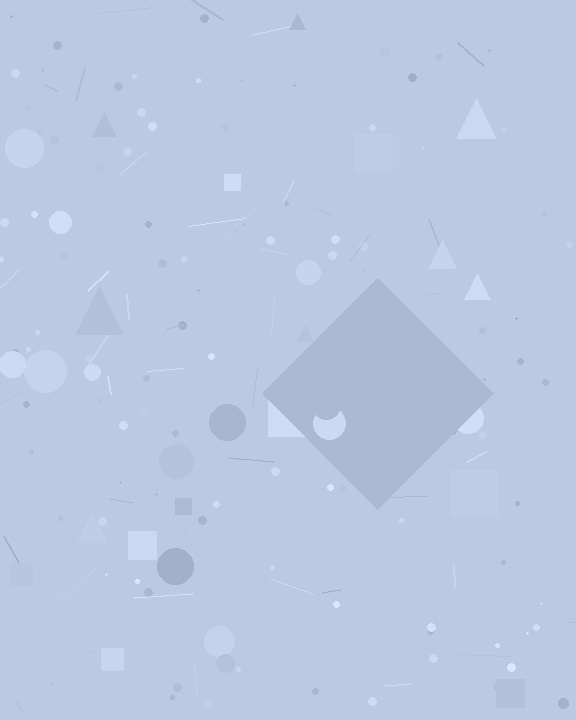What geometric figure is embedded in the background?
A diamond is embedded in the background.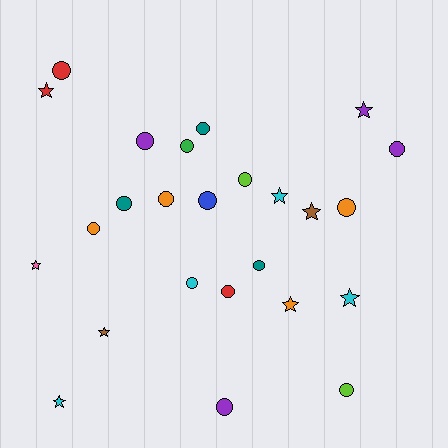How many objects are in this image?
There are 25 objects.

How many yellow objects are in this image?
There are no yellow objects.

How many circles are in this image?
There are 16 circles.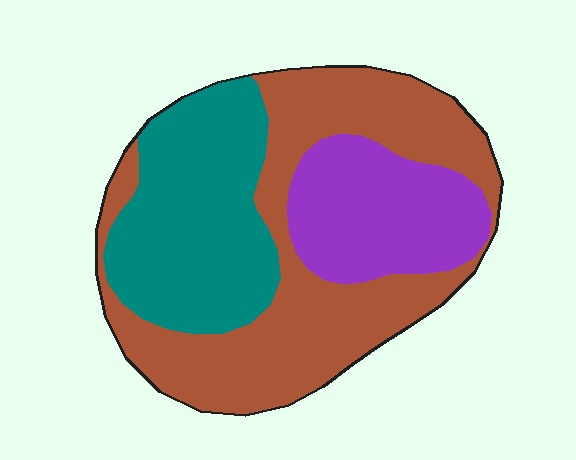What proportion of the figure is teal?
Teal covers 31% of the figure.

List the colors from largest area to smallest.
From largest to smallest: brown, teal, purple.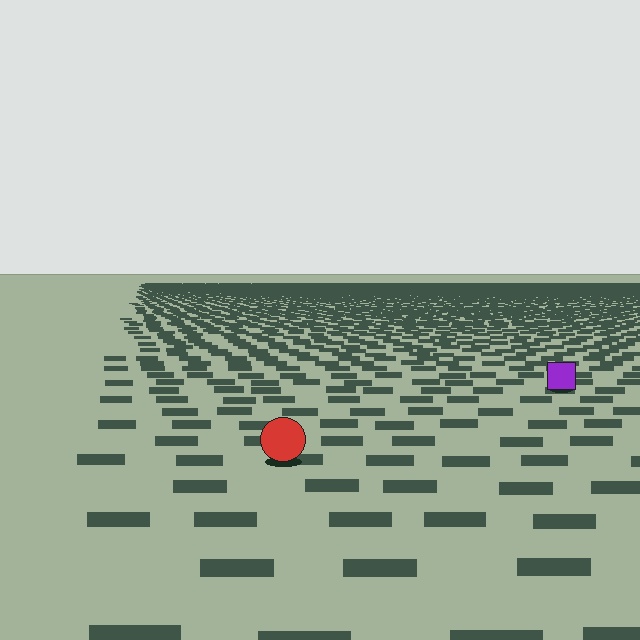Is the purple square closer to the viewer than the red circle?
No. The red circle is closer — you can tell from the texture gradient: the ground texture is coarser near it.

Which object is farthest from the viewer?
The purple square is farthest from the viewer. It appears smaller and the ground texture around it is denser.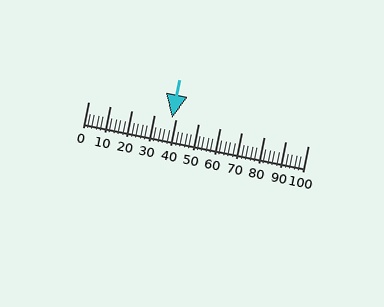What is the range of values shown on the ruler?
The ruler shows values from 0 to 100.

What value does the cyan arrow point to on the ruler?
The cyan arrow points to approximately 38.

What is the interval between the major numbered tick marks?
The major tick marks are spaced 10 units apart.